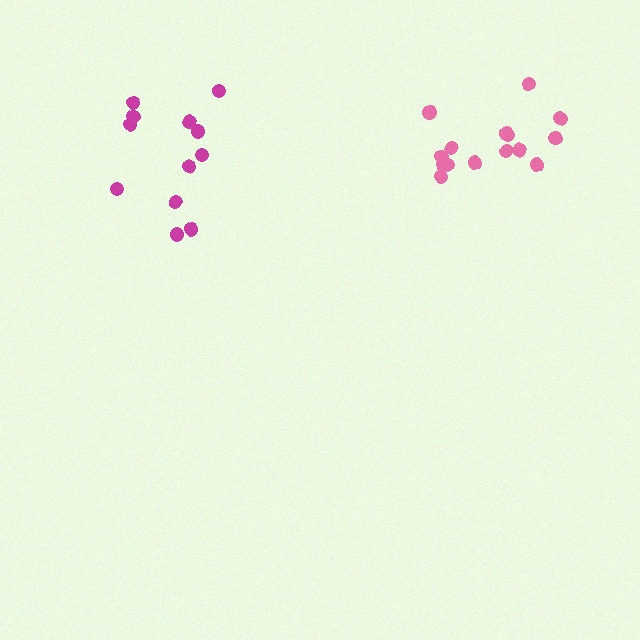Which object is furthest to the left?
The magenta cluster is leftmost.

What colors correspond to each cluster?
The clusters are colored: pink, magenta.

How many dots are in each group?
Group 1: 17 dots, Group 2: 12 dots (29 total).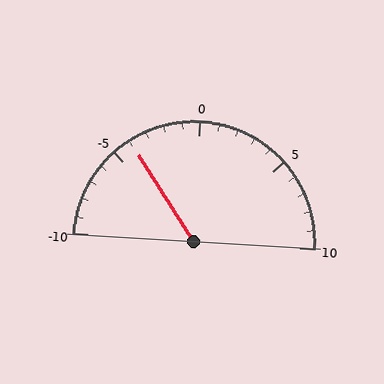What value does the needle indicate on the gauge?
The needle indicates approximately -4.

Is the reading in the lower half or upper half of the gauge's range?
The reading is in the lower half of the range (-10 to 10).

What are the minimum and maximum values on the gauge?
The gauge ranges from -10 to 10.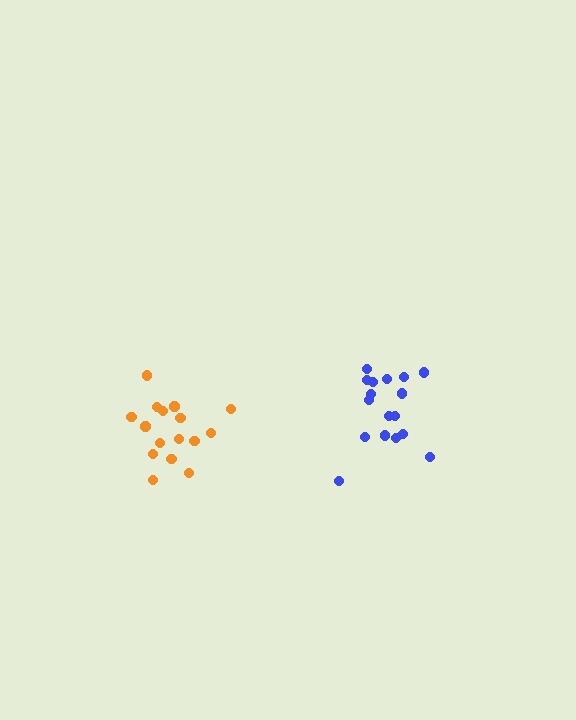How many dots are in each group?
Group 1: 16 dots, Group 2: 17 dots (33 total).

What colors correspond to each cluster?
The clusters are colored: orange, blue.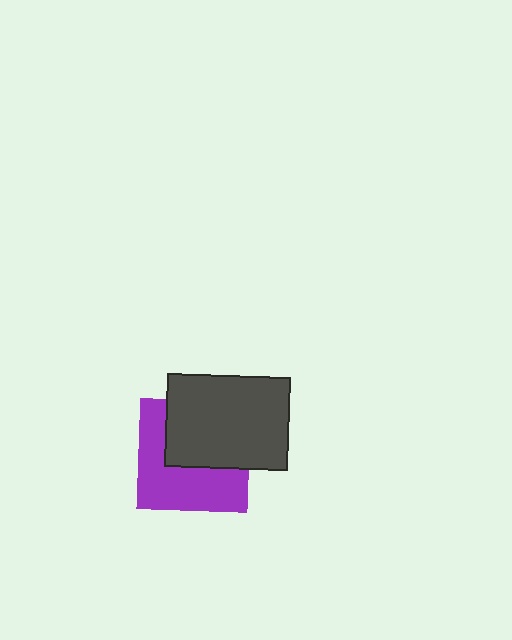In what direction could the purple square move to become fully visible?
The purple square could move down. That would shift it out from behind the dark gray rectangle entirely.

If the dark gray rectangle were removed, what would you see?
You would see the complete purple square.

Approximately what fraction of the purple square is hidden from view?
Roughly 46% of the purple square is hidden behind the dark gray rectangle.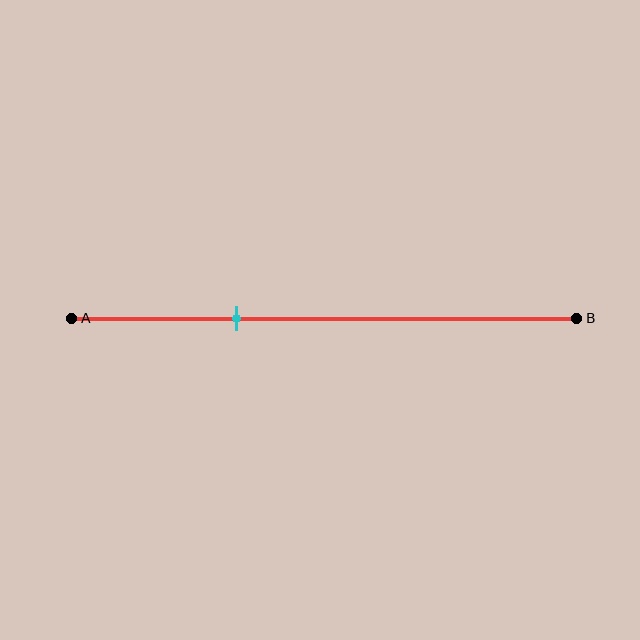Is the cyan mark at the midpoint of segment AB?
No, the mark is at about 35% from A, not at the 50% midpoint.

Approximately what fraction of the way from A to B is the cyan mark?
The cyan mark is approximately 35% of the way from A to B.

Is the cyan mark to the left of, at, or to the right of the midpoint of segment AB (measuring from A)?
The cyan mark is to the left of the midpoint of segment AB.